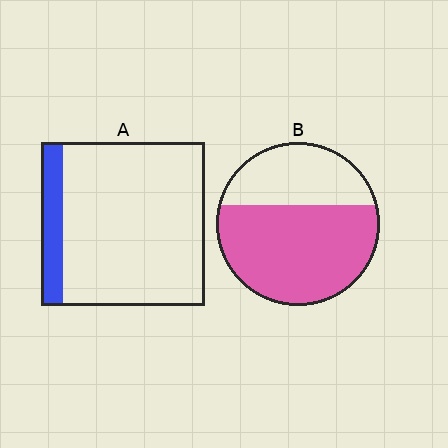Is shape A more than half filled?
No.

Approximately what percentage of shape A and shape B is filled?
A is approximately 15% and B is approximately 65%.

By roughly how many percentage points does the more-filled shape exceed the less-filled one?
By roughly 50 percentage points (B over A).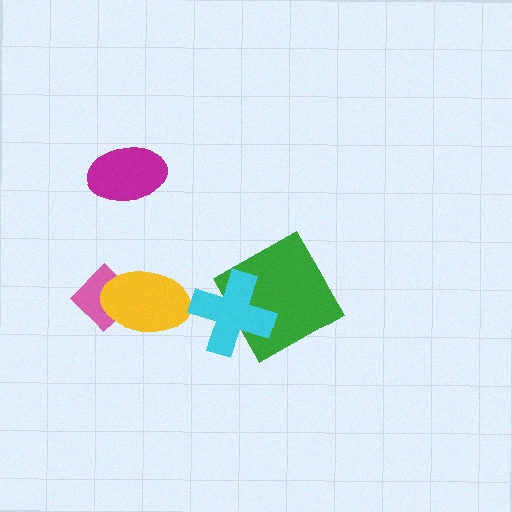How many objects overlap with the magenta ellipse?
0 objects overlap with the magenta ellipse.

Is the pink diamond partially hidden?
Yes, it is partially covered by another shape.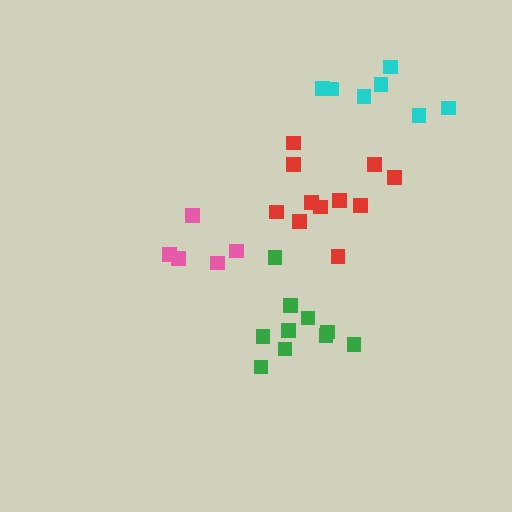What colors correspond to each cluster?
The clusters are colored: green, pink, cyan, red.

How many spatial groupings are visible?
There are 4 spatial groupings.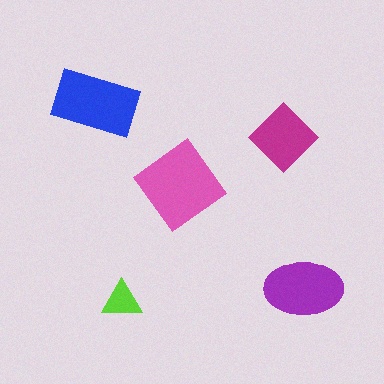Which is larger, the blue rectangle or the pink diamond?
The pink diamond.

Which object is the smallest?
The lime triangle.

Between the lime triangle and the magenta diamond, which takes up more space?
The magenta diamond.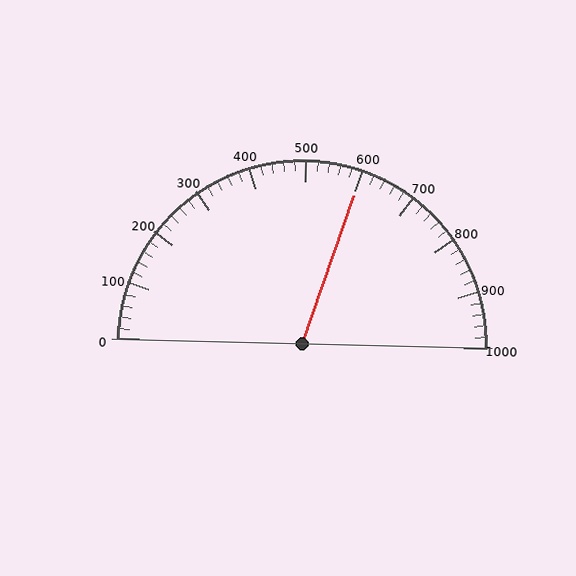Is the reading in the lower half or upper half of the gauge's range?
The reading is in the upper half of the range (0 to 1000).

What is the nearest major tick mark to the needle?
The nearest major tick mark is 600.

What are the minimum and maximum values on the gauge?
The gauge ranges from 0 to 1000.